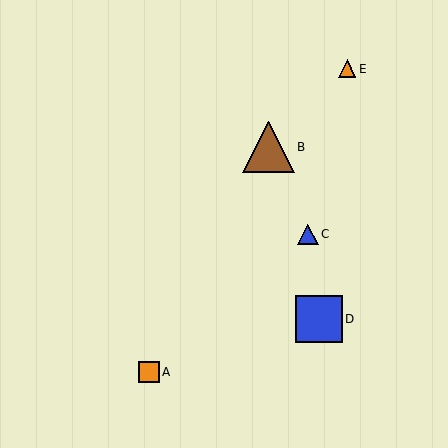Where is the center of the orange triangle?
The center of the orange triangle is at (347, 69).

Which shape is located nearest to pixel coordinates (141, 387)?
The orange square (labeled A) at (149, 372) is nearest to that location.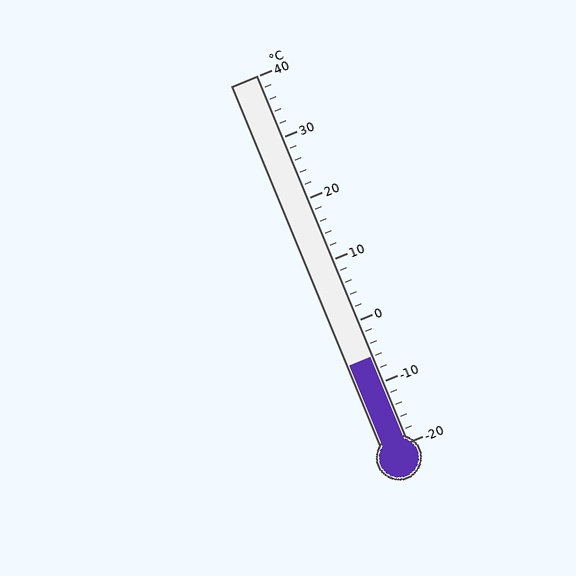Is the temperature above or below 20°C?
The temperature is below 20°C.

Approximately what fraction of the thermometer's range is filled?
The thermometer is filled to approximately 25% of its range.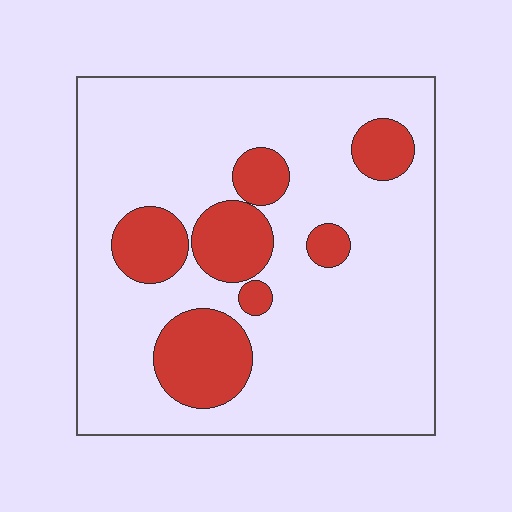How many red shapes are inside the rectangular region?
7.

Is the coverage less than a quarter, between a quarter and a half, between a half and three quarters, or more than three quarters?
Less than a quarter.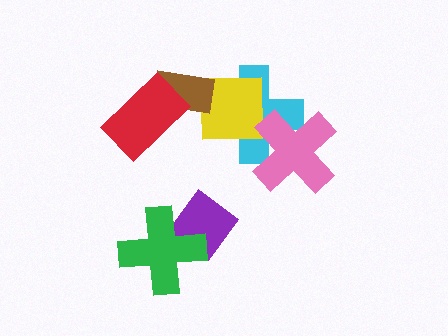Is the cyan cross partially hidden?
Yes, it is partially covered by another shape.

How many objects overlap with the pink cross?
1 object overlaps with the pink cross.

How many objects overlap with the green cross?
1 object overlaps with the green cross.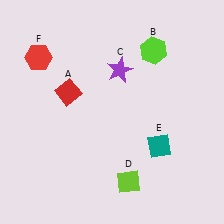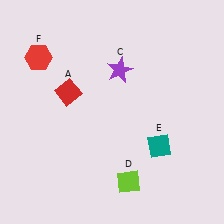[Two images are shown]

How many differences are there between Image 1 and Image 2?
There is 1 difference between the two images.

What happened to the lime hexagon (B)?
The lime hexagon (B) was removed in Image 2. It was in the top-right area of Image 1.